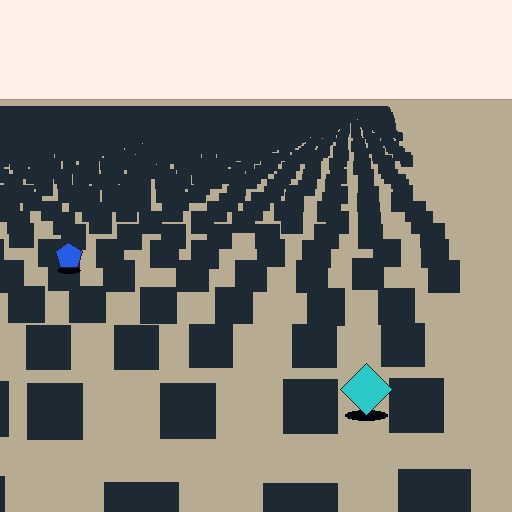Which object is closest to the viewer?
The cyan diamond is closest. The texture marks near it are larger and more spread out.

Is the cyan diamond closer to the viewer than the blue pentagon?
Yes. The cyan diamond is closer — you can tell from the texture gradient: the ground texture is coarser near it.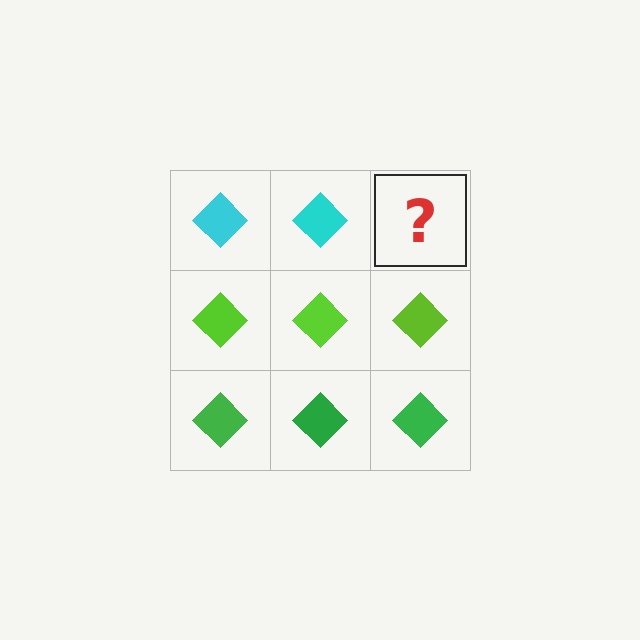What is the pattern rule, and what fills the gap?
The rule is that each row has a consistent color. The gap should be filled with a cyan diamond.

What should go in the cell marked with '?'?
The missing cell should contain a cyan diamond.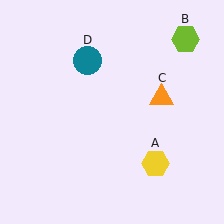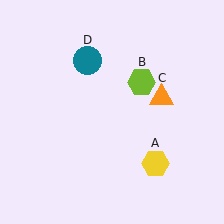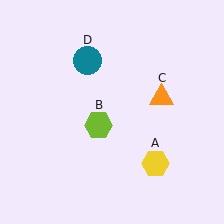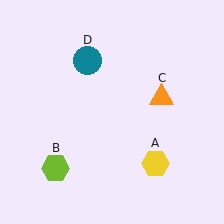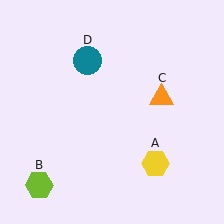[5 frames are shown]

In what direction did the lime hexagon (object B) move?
The lime hexagon (object B) moved down and to the left.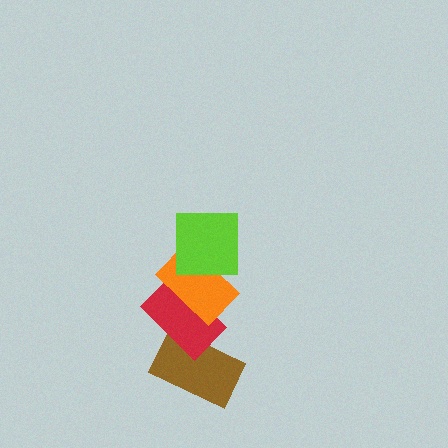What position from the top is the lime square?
The lime square is 1st from the top.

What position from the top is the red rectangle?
The red rectangle is 3rd from the top.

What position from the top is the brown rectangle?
The brown rectangle is 4th from the top.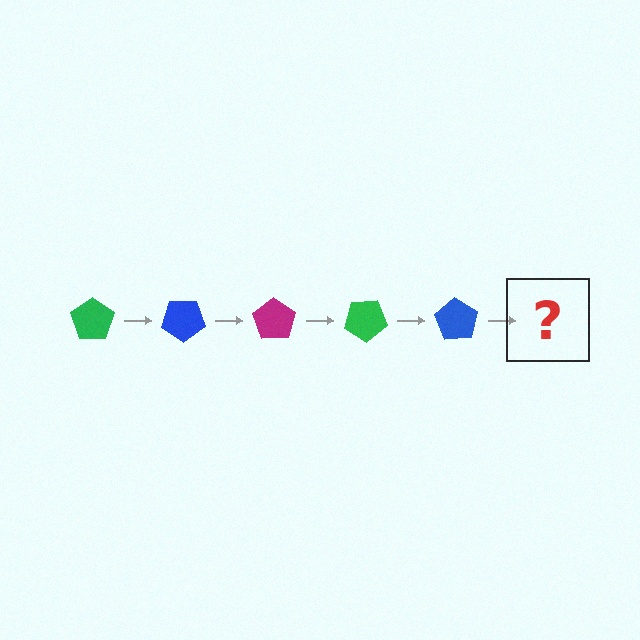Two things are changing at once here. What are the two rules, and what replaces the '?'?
The two rules are that it rotates 35 degrees each step and the color cycles through green, blue, and magenta. The '?' should be a magenta pentagon, rotated 175 degrees from the start.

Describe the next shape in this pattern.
It should be a magenta pentagon, rotated 175 degrees from the start.